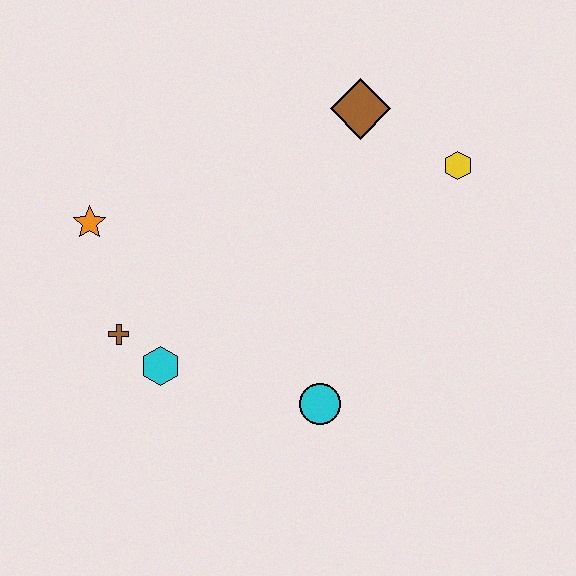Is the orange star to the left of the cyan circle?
Yes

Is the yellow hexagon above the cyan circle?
Yes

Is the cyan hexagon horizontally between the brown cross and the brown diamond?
Yes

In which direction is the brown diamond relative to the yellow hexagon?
The brown diamond is to the left of the yellow hexagon.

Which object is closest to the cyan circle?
The cyan hexagon is closest to the cyan circle.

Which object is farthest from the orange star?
The yellow hexagon is farthest from the orange star.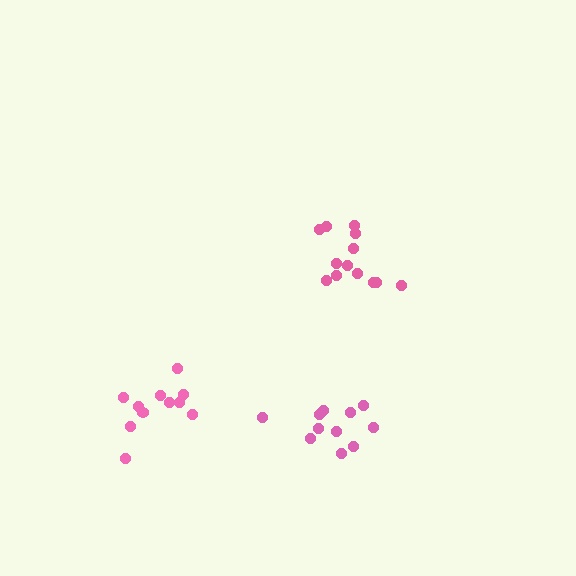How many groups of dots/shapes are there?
There are 3 groups.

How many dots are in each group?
Group 1: 13 dots, Group 2: 11 dots, Group 3: 11 dots (35 total).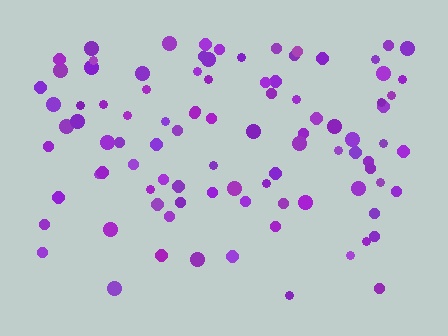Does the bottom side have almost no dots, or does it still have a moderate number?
Still a moderate number, just noticeably fewer than the top.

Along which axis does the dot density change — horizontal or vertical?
Vertical.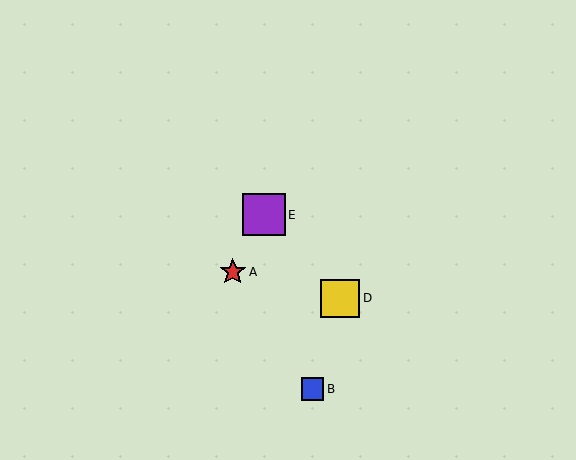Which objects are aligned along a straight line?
Objects A, C, E are aligned along a straight line.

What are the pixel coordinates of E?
Object E is at (264, 215).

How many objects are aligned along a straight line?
3 objects (A, C, E) are aligned along a straight line.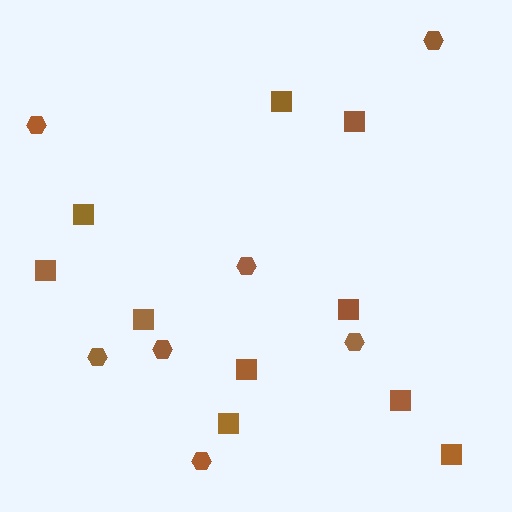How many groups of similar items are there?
There are 2 groups: one group of hexagons (7) and one group of squares (10).